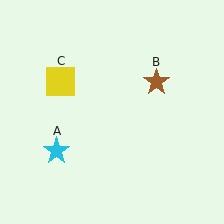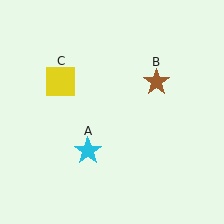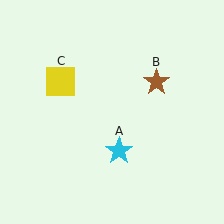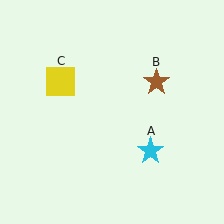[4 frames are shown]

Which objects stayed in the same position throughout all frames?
Brown star (object B) and yellow square (object C) remained stationary.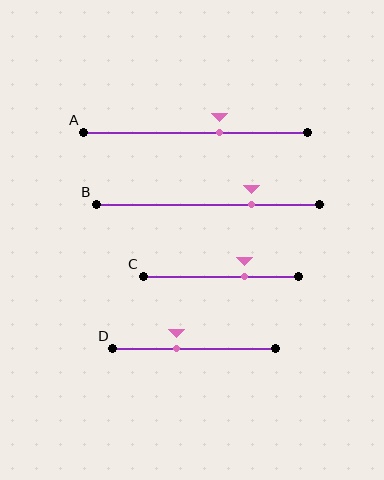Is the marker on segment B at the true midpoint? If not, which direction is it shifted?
No, the marker on segment B is shifted to the right by about 19% of the segment length.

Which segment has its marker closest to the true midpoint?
Segment A has its marker closest to the true midpoint.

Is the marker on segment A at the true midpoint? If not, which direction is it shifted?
No, the marker on segment A is shifted to the right by about 11% of the segment length.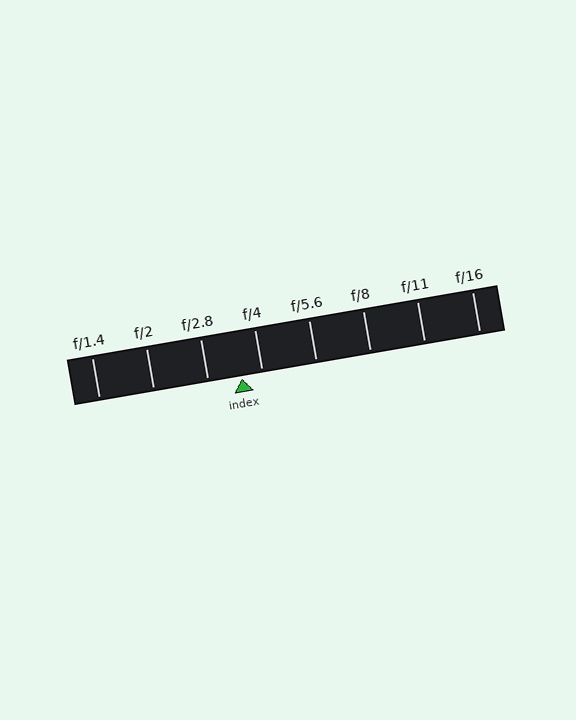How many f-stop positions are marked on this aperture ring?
There are 8 f-stop positions marked.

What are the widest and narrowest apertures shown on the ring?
The widest aperture shown is f/1.4 and the narrowest is f/16.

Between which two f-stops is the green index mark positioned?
The index mark is between f/2.8 and f/4.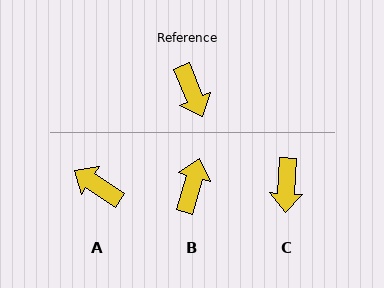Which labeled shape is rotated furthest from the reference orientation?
A, about 146 degrees away.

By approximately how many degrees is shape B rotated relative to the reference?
Approximately 142 degrees counter-clockwise.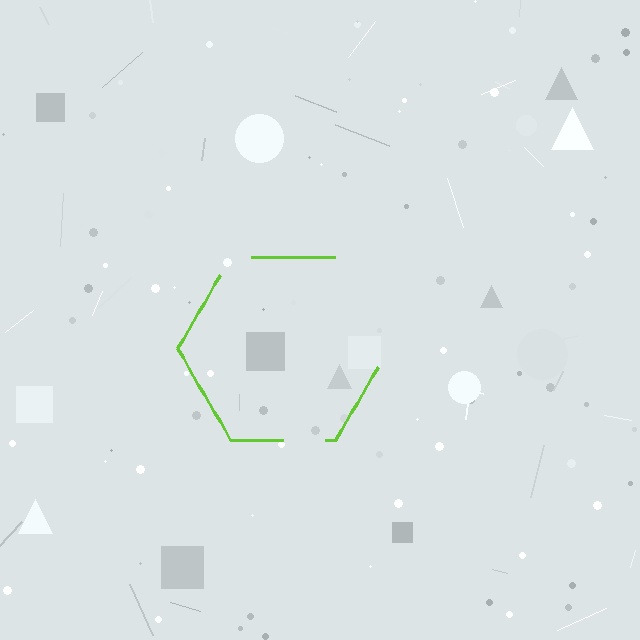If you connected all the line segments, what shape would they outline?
They would outline a hexagon.